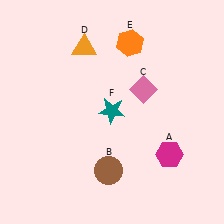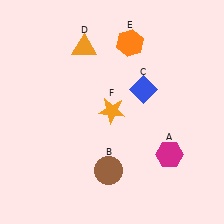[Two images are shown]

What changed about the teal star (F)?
In Image 1, F is teal. In Image 2, it changed to orange.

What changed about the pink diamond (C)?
In Image 1, C is pink. In Image 2, it changed to blue.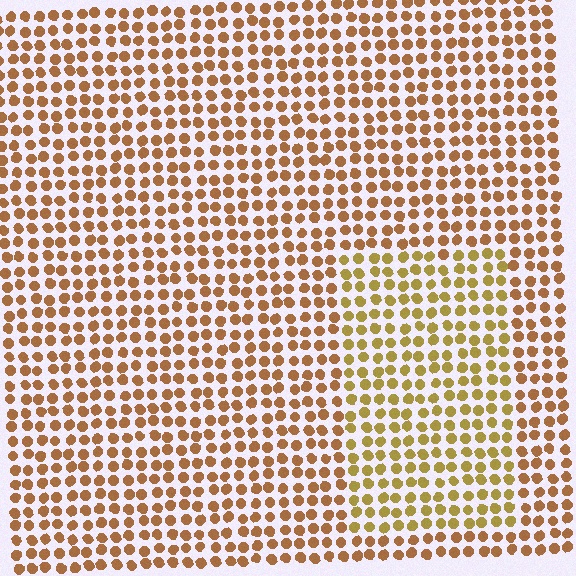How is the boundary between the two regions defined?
The boundary is defined purely by a slight shift in hue (about 24 degrees). Spacing, size, and orientation are identical on both sides.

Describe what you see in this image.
The image is filled with small brown elements in a uniform arrangement. A rectangle-shaped region is visible where the elements are tinted to a slightly different hue, forming a subtle color boundary.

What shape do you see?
I see a rectangle.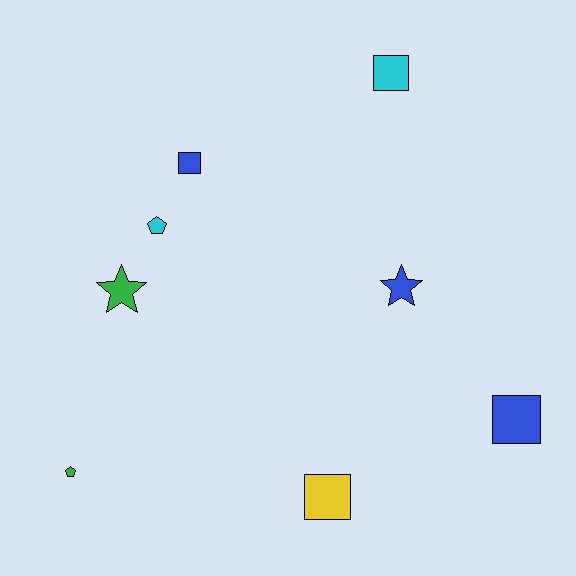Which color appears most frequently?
Blue, with 3 objects.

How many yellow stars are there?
There are no yellow stars.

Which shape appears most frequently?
Square, with 4 objects.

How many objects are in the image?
There are 8 objects.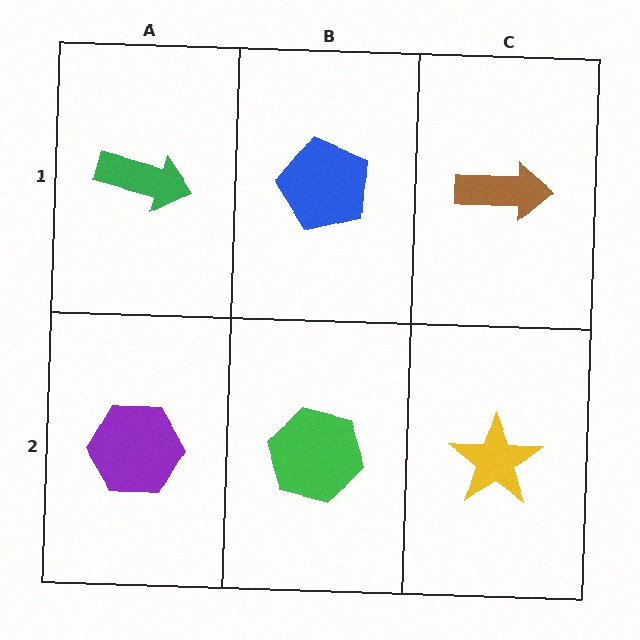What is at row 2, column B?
A green hexagon.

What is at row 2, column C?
A yellow star.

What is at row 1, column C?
A brown arrow.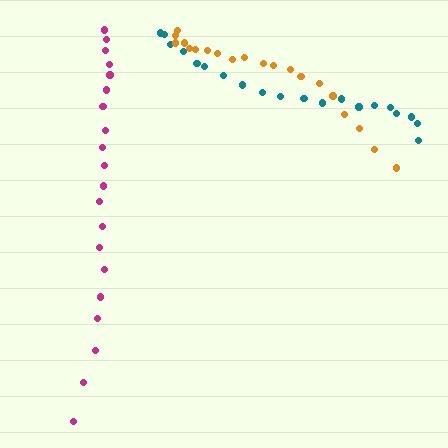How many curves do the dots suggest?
There are 3 distinct paths.